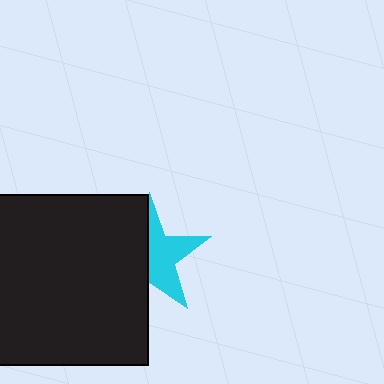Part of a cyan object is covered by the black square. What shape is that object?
It is a star.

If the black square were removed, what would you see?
You would see the complete cyan star.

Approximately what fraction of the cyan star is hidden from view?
Roughly 49% of the cyan star is hidden behind the black square.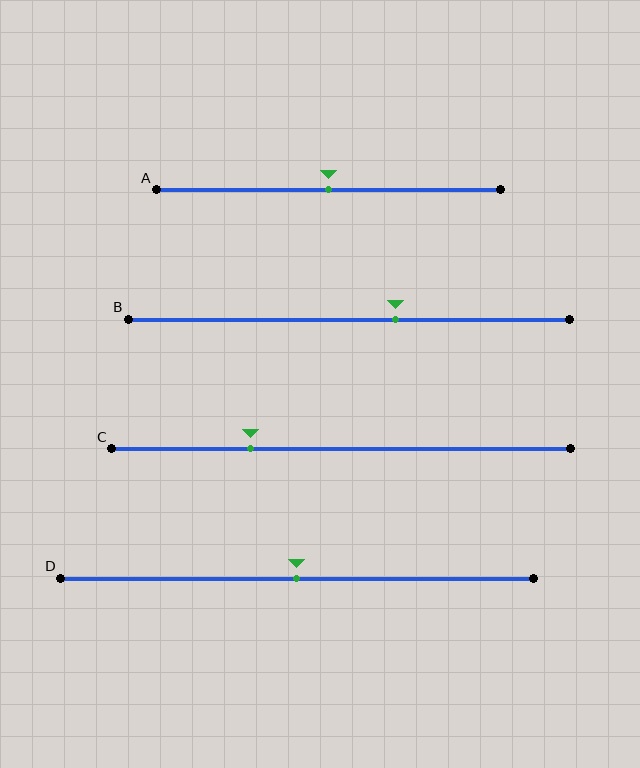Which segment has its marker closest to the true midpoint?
Segment A has its marker closest to the true midpoint.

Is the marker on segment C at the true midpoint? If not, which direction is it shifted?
No, the marker on segment C is shifted to the left by about 20% of the segment length.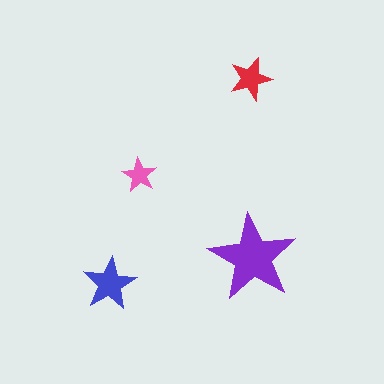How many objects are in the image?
There are 4 objects in the image.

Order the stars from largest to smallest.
the purple one, the blue one, the red one, the pink one.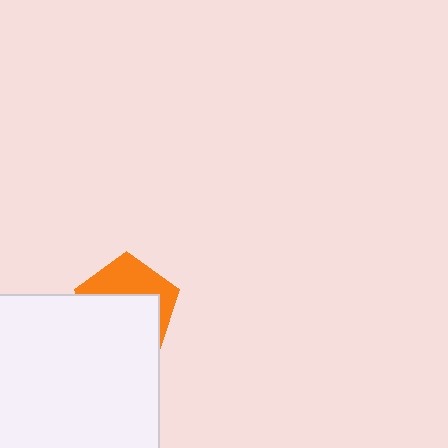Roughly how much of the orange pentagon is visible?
A small part of it is visible (roughly 41%).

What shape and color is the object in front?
The object in front is a white square.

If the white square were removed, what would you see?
You would see the complete orange pentagon.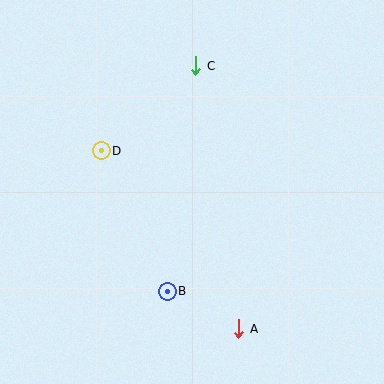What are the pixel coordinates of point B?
Point B is at (167, 291).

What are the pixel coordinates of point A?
Point A is at (239, 329).